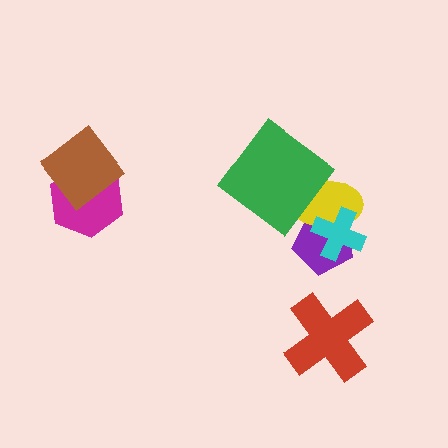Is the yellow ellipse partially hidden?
Yes, it is partially covered by another shape.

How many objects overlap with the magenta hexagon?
1 object overlaps with the magenta hexagon.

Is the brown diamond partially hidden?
No, no other shape covers it.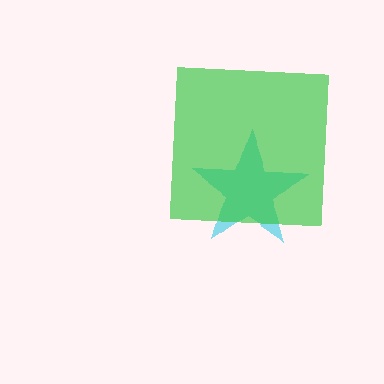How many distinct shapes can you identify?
There are 2 distinct shapes: a cyan star, a green square.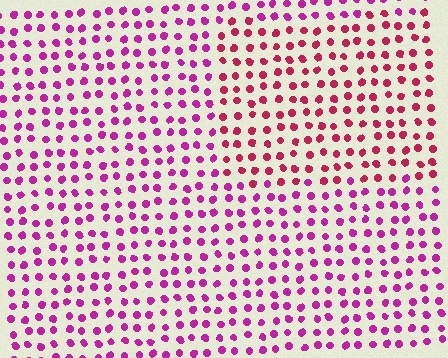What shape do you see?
I see a rectangle.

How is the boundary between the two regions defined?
The boundary is defined purely by a slight shift in hue (about 31 degrees). Spacing, size, and orientation are identical on both sides.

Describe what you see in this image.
The image is filled with small magenta elements in a uniform arrangement. A rectangle-shaped region is visible where the elements are tinted to a slightly different hue, forming a subtle color boundary.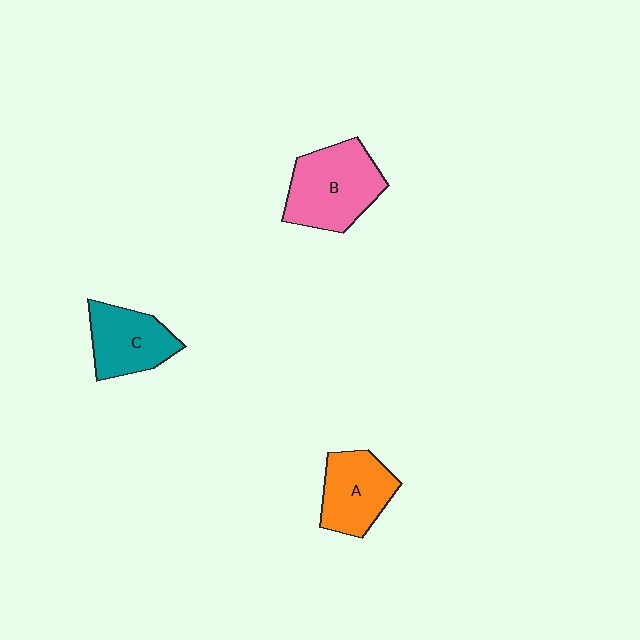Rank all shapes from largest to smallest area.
From largest to smallest: B (pink), A (orange), C (teal).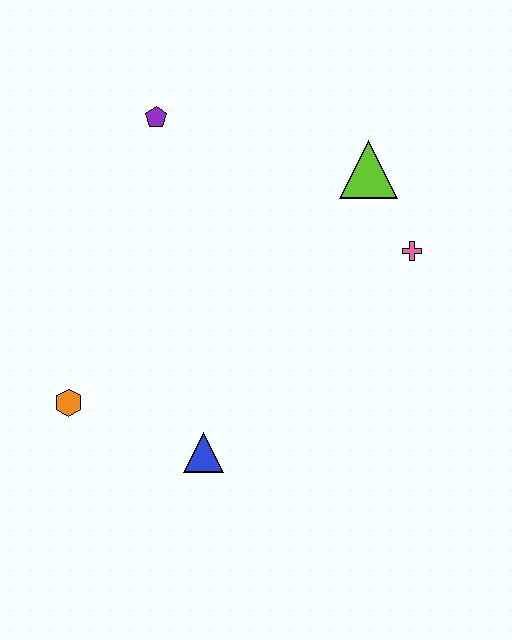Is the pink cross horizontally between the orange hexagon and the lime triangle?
No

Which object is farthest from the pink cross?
The orange hexagon is farthest from the pink cross.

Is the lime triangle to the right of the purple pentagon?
Yes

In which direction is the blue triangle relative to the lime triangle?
The blue triangle is below the lime triangle.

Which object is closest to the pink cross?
The lime triangle is closest to the pink cross.